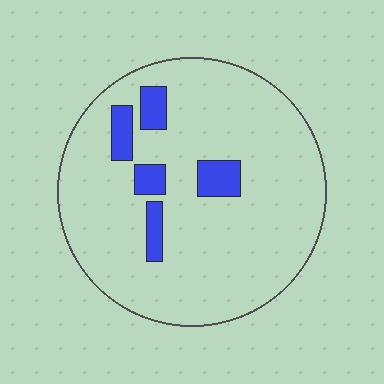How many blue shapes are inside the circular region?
5.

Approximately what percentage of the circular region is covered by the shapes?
Approximately 10%.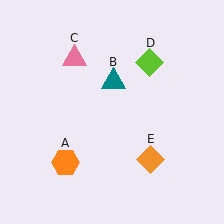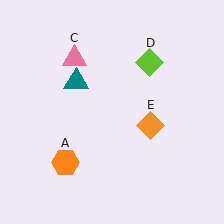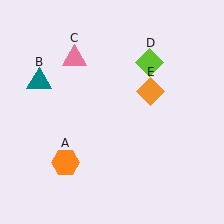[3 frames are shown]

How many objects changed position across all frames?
2 objects changed position: teal triangle (object B), orange diamond (object E).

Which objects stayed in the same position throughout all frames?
Orange hexagon (object A) and pink triangle (object C) and lime diamond (object D) remained stationary.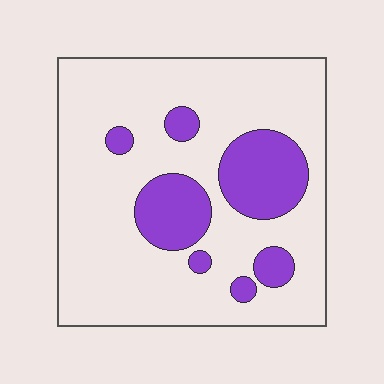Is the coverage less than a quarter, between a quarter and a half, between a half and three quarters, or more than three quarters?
Less than a quarter.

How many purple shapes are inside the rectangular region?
7.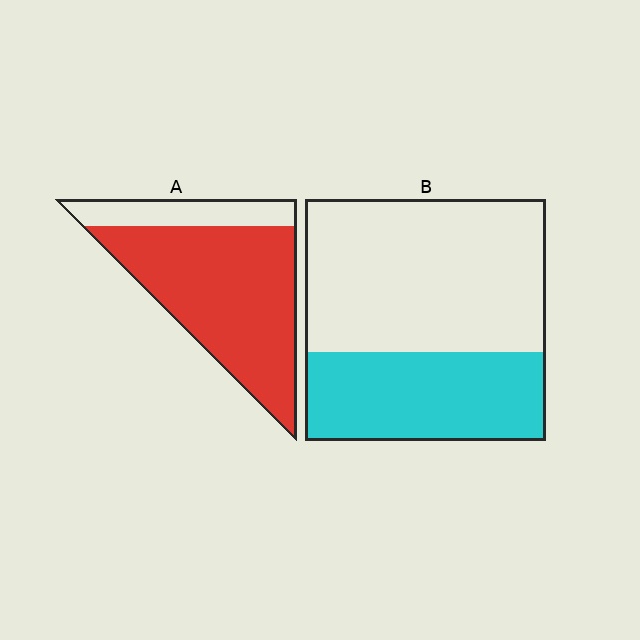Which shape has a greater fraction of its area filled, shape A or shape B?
Shape A.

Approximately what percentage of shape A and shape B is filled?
A is approximately 80% and B is approximately 35%.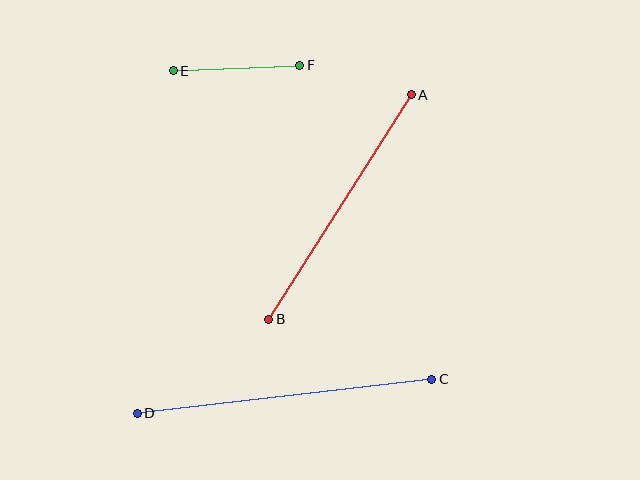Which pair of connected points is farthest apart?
Points C and D are farthest apart.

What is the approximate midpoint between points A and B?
The midpoint is at approximately (340, 207) pixels.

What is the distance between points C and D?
The distance is approximately 297 pixels.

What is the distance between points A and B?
The distance is approximately 266 pixels.